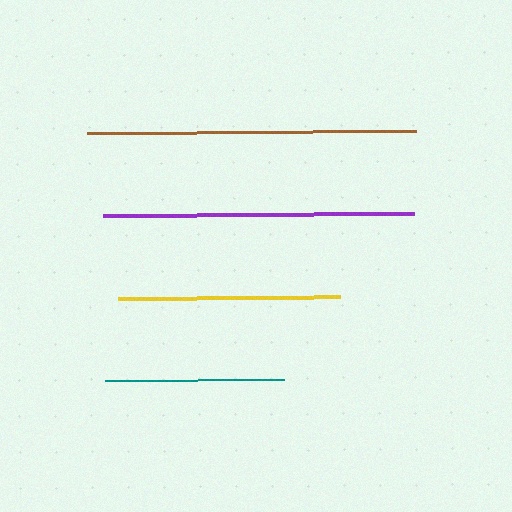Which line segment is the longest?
The brown line is the longest at approximately 329 pixels.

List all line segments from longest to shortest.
From longest to shortest: brown, purple, yellow, teal.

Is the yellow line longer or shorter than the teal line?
The yellow line is longer than the teal line.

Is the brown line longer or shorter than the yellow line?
The brown line is longer than the yellow line.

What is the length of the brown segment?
The brown segment is approximately 329 pixels long.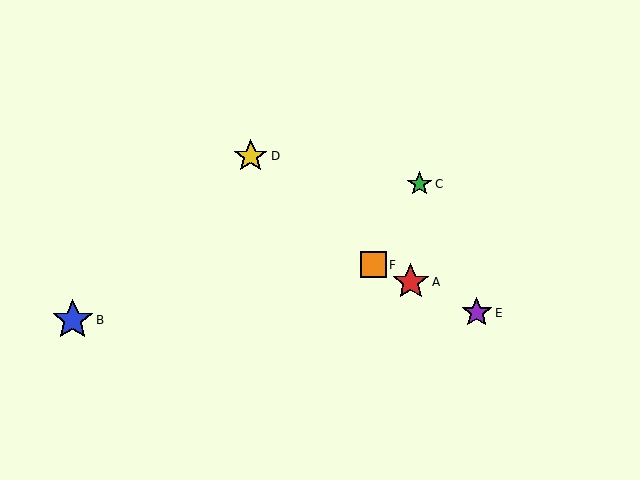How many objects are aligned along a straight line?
3 objects (A, E, F) are aligned along a straight line.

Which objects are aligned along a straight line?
Objects A, E, F are aligned along a straight line.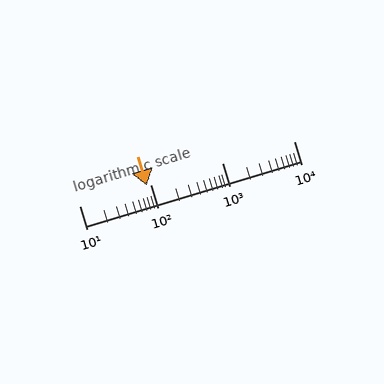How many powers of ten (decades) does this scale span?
The scale spans 3 decades, from 10 to 10000.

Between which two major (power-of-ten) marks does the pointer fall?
The pointer is between 10 and 100.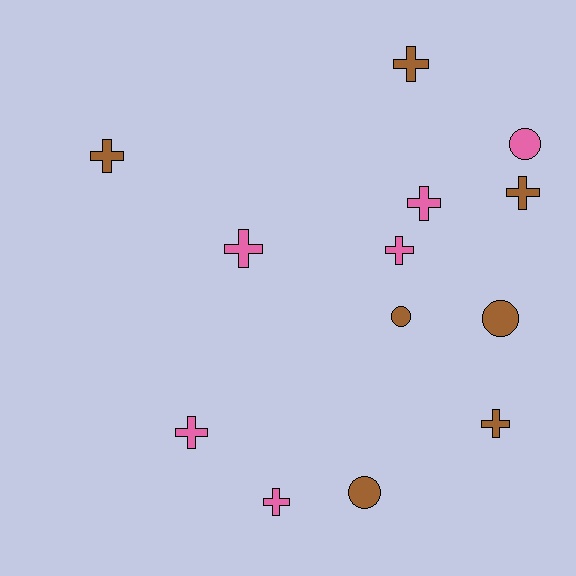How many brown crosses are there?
There are 4 brown crosses.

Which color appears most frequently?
Brown, with 7 objects.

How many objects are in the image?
There are 13 objects.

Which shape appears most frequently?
Cross, with 9 objects.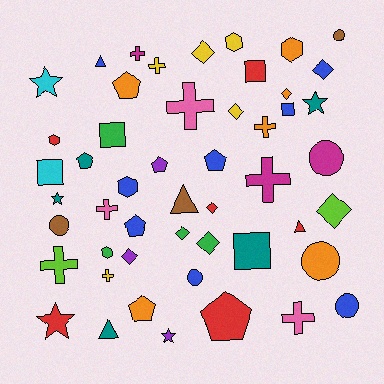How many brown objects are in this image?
There are 3 brown objects.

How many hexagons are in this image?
There are 5 hexagons.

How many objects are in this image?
There are 50 objects.